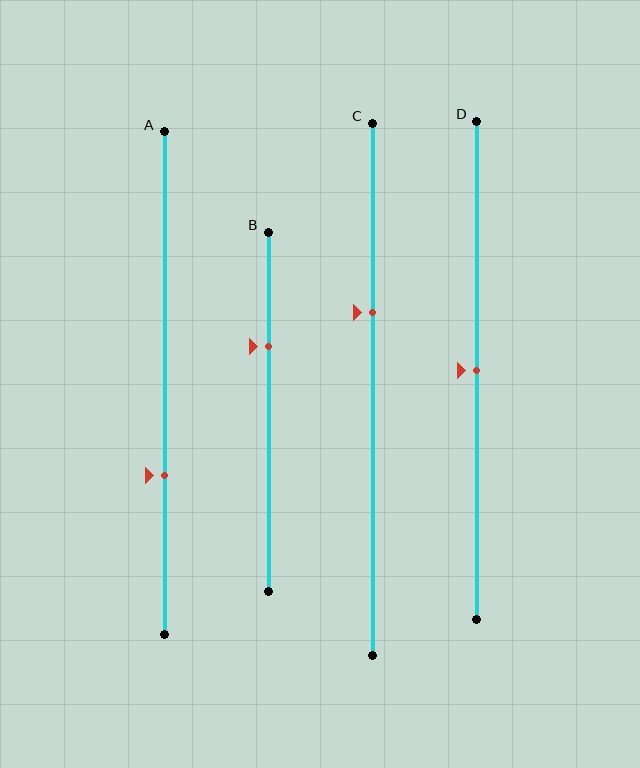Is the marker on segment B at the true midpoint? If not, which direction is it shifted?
No, the marker on segment B is shifted upward by about 18% of the segment length.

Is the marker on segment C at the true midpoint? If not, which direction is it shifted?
No, the marker on segment C is shifted upward by about 14% of the segment length.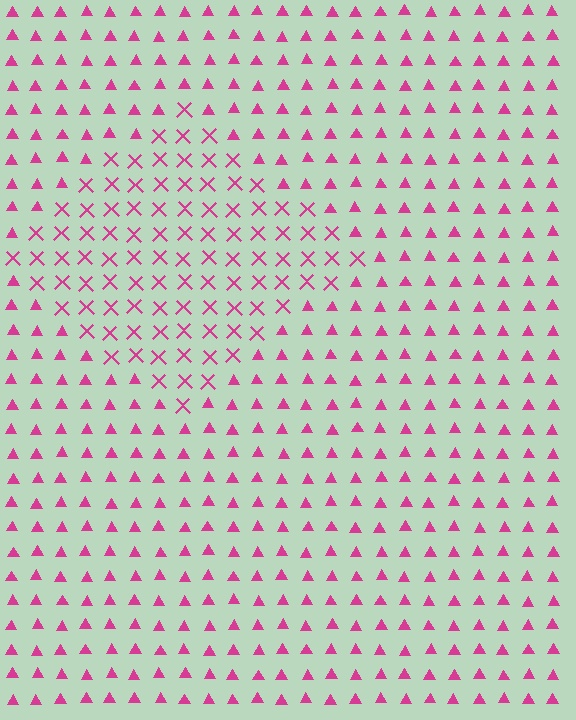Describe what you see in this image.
The image is filled with small magenta elements arranged in a uniform grid. A diamond-shaped region contains X marks, while the surrounding area contains triangles. The boundary is defined purely by the change in element shape.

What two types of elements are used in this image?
The image uses X marks inside the diamond region and triangles outside it.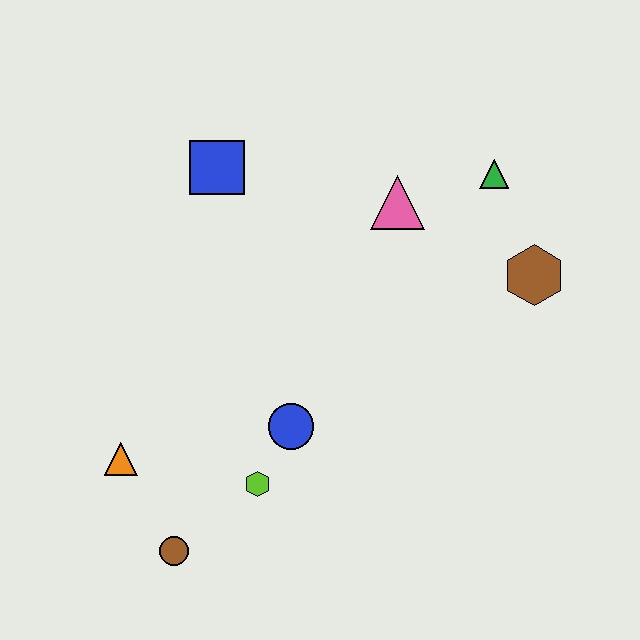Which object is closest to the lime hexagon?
The blue circle is closest to the lime hexagon.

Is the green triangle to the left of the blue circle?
No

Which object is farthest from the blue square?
The brown circle is farthest from the blue square.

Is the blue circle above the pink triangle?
No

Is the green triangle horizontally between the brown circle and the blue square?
No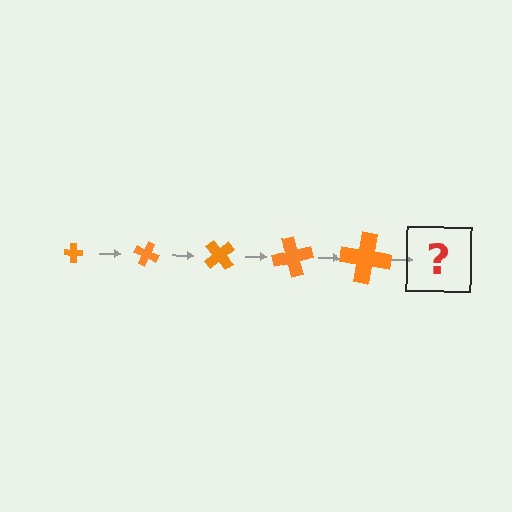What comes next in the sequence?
The next element should be a cross, larger than the previous one and rotated 125 degrees from the start.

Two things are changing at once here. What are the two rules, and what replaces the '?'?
The two rules are that the cross grows larger each step and it rotates 25 degrees each step. The '?' should be a cross, larger than the previous one and rotated 125 degrees from the start.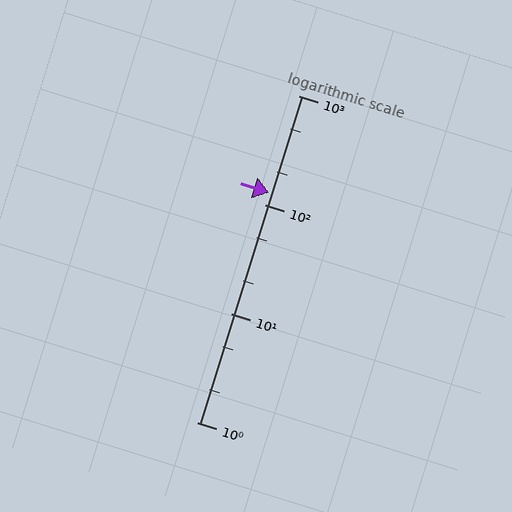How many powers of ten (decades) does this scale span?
The scale spans 3 decades, from 1 to 1000.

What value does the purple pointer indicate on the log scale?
The pointer indicates approximately 130.